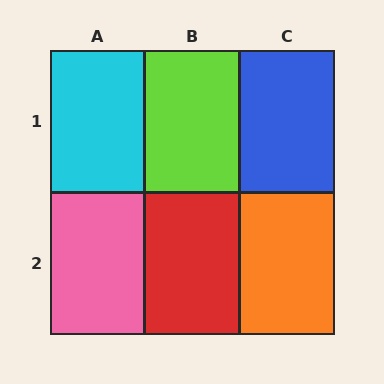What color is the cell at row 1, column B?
Lime.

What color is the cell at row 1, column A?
Cyan.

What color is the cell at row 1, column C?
Blue.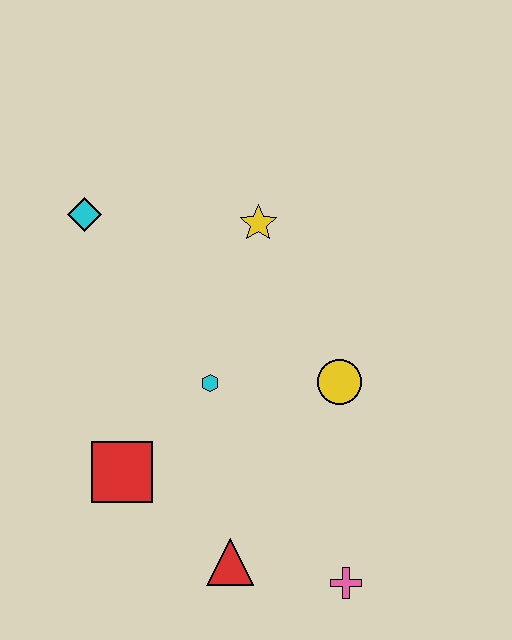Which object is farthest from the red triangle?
The cyan diamond is farthest from the red triangle.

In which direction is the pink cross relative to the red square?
The pink cross is to the right of the red square.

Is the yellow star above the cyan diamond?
No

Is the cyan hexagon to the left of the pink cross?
Yes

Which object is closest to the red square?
The cyan hexagon is closest to the red square.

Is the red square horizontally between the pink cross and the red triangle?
No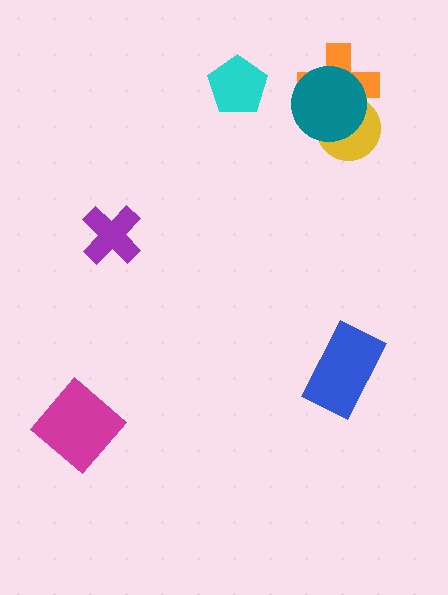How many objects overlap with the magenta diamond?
0 objects overlap with the magenta diamond.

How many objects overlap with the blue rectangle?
0 objects overlap with the blue rectangle.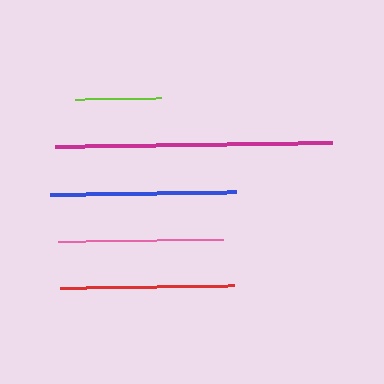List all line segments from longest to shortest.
From longest to shortest: magenta, blue, red, pink, lime.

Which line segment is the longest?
The magenta line is the longest at approximately 276 pixels.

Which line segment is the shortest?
The lime line is the shortest at approximately 86 pixels.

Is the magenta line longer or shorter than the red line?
The magenta line is longer than the red line.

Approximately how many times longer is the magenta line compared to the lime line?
The magenta line is approximately 3.2 times the length of the lime line.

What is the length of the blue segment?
The blue segment is approximately 187 pixels long.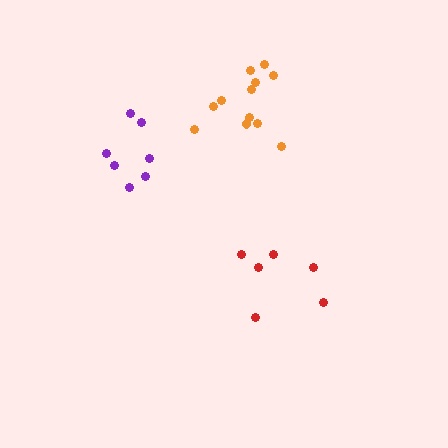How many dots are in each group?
Group 1: 6 dots, Group 2: 12 dots, Group 3: 7 dots (25 total).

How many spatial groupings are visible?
There are 3 spatial groupings.